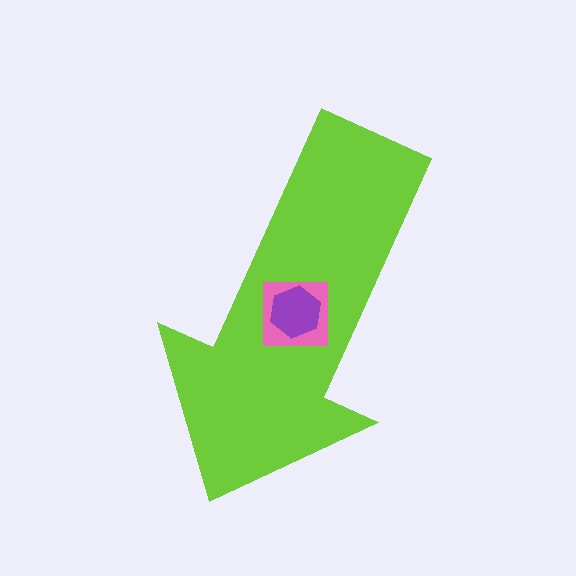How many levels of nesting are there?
3.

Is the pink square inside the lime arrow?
Yes.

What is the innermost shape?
The purple hexagon.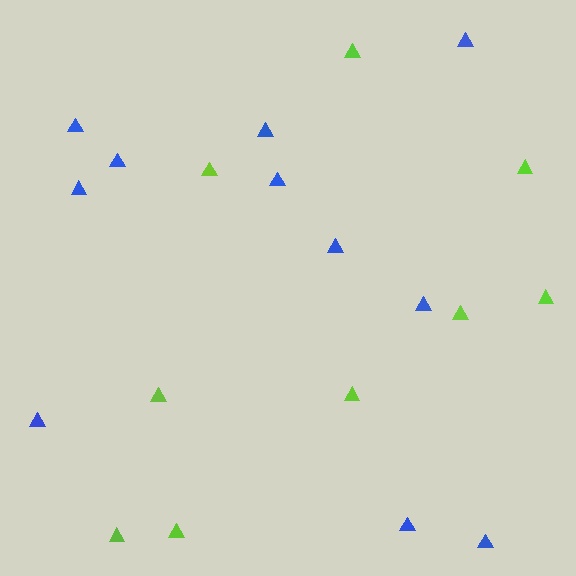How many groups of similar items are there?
There are 2 groups: one group of lime triangles (9) and one group of blue triangles (11).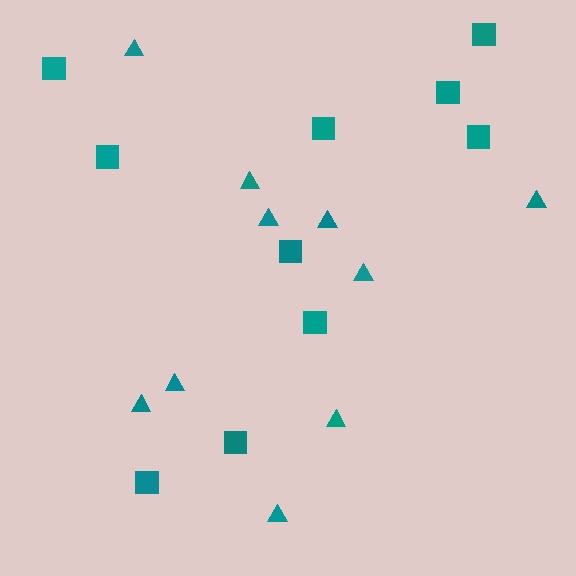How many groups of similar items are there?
There are 2 groups: one group of triangles (10) and one group of squares (10).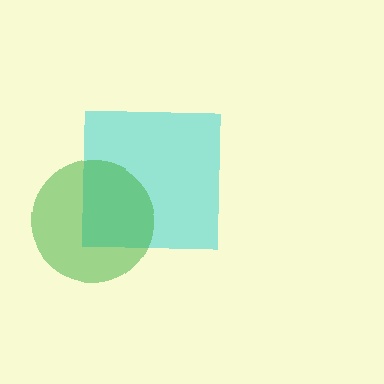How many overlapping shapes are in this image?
There are 2 overlapping shapes in the image.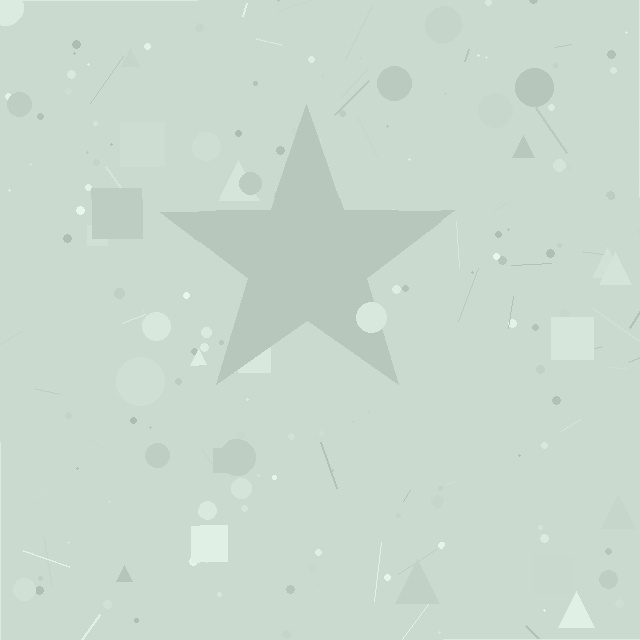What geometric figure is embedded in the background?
A star is embedded in the background.